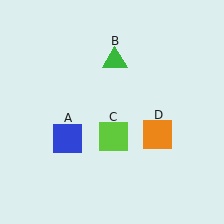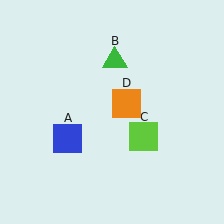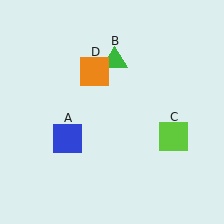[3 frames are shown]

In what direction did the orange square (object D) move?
The orange square (object D) moved up and to the left.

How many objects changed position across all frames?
2 objects changed position: lime square (object C), orange square (object D).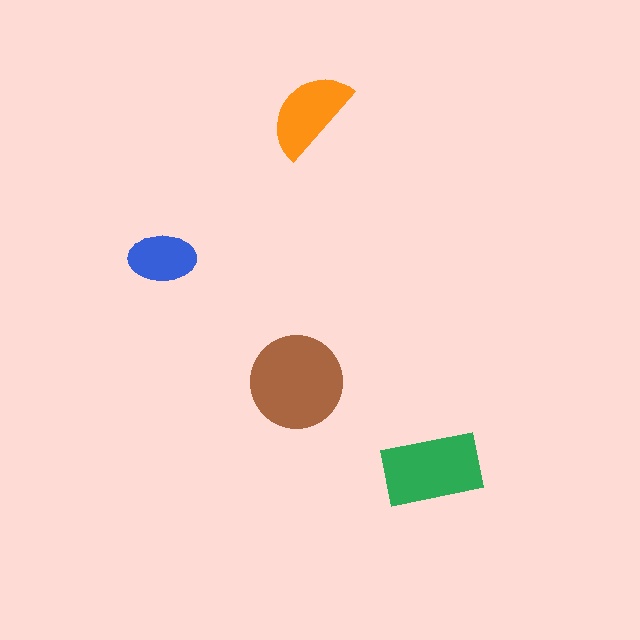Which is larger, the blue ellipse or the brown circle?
The brown circle.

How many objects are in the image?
There are 4 objects in the image.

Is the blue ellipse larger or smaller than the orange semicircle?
Smaller.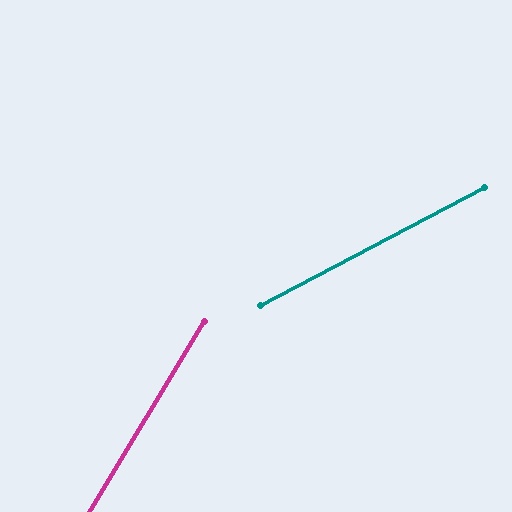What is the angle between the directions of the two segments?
Approximately 31 degrees.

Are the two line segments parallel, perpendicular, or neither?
Neither parallel nor perpendicular — they differ by about 31°.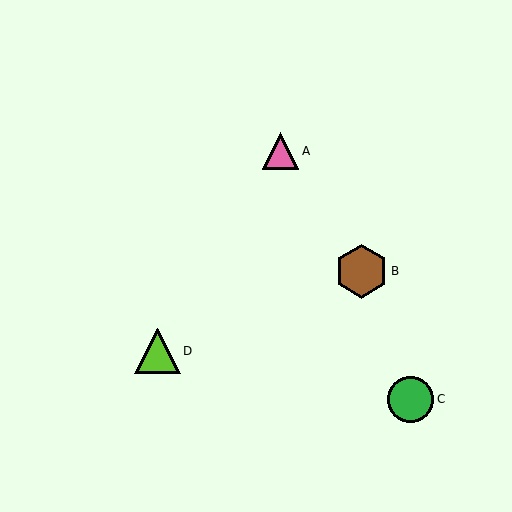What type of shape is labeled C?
Shape C is a green circle.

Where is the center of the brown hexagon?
The center of the brown hexagon is at (361, 271).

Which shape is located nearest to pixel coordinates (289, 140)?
The pink triangle (labeled A) at (281, 151) is nearest to that location.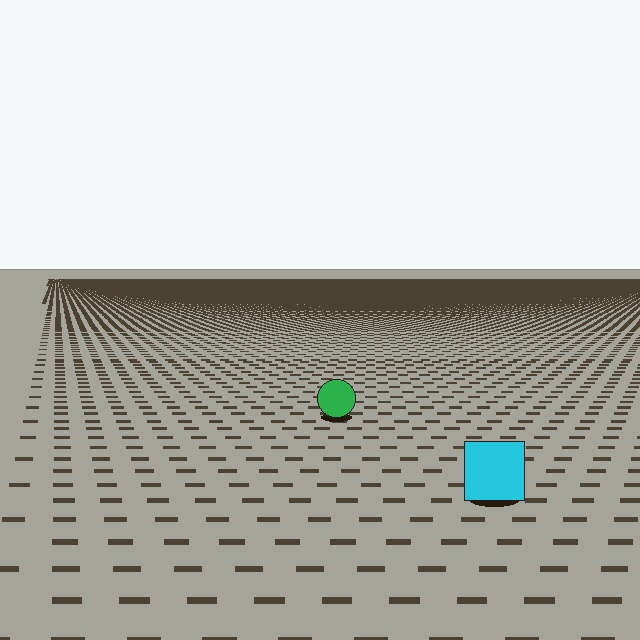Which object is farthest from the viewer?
The green circle is farthest from the viewer. It appears smaller and the ground texture around it is denser.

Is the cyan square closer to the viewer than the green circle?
Yes. The cyan square is closer — you can tell from the texture gradient: the ground texture is coarser near it.